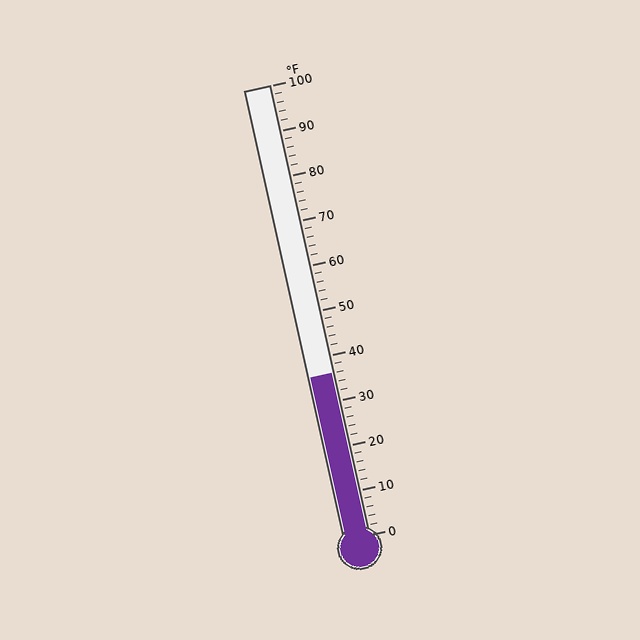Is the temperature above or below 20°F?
The temperature is above 20°F.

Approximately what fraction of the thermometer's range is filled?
The thermometer is filled to approximately 35% of its range.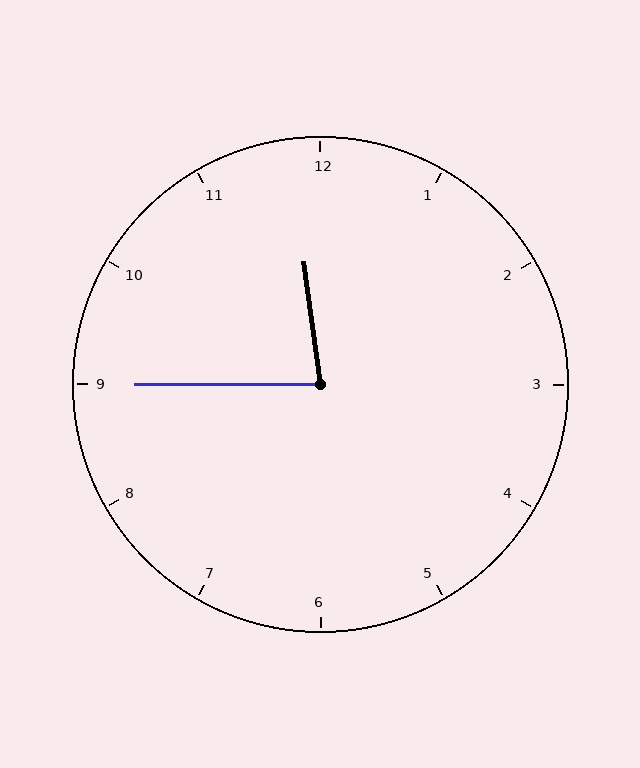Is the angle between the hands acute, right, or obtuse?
It is acute.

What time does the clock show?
11:45.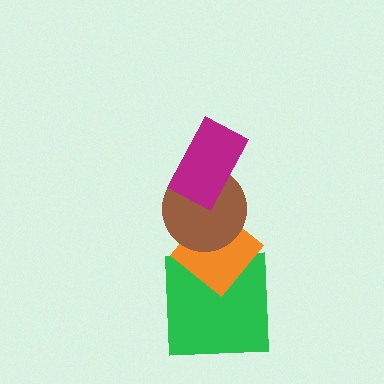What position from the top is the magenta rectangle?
The magenta rectangle is 1st from the top.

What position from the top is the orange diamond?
The orange diamond is 3rd from the top.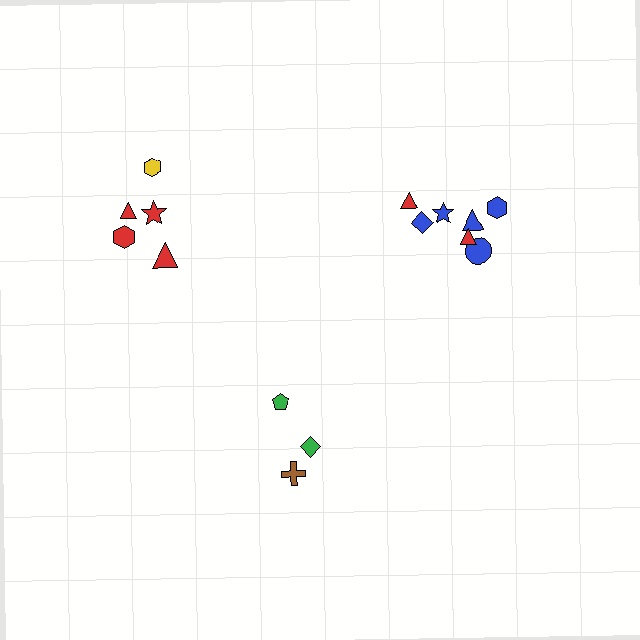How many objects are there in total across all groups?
There are 15 objects.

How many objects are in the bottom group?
There are 3 objects.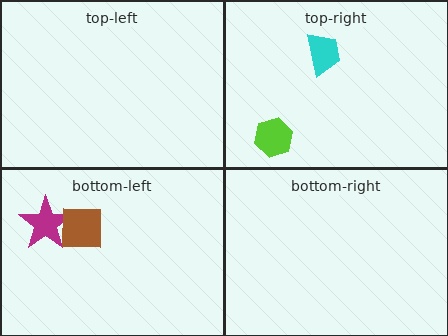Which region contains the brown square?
The bottom-left region.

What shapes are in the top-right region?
The cyan trapezoid, the lime hexagon.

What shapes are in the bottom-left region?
The magenta star, the brown square.